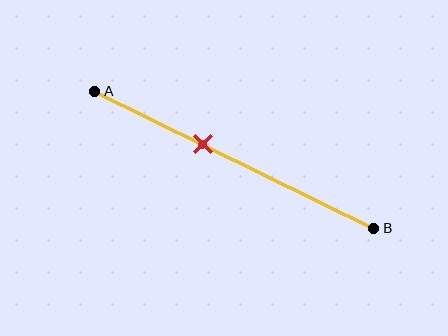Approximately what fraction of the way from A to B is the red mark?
The red mark is approximately 40% of the way from A to B.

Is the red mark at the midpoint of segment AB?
No, the mark is at about 40% from A, not at the 50% midpoint.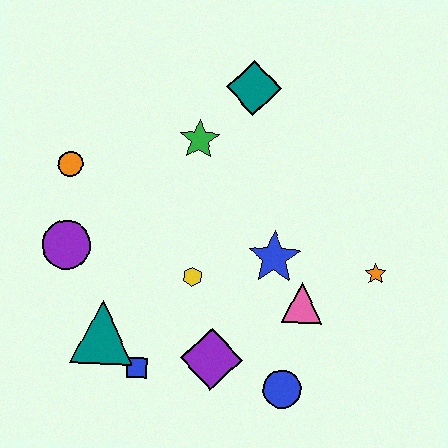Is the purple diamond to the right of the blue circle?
No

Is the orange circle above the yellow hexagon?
Yes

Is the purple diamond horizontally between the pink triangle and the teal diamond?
No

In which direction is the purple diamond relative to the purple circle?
The purple diamond is to the right of the purple circle.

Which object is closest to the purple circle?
The orange circle is closest to the purple circle.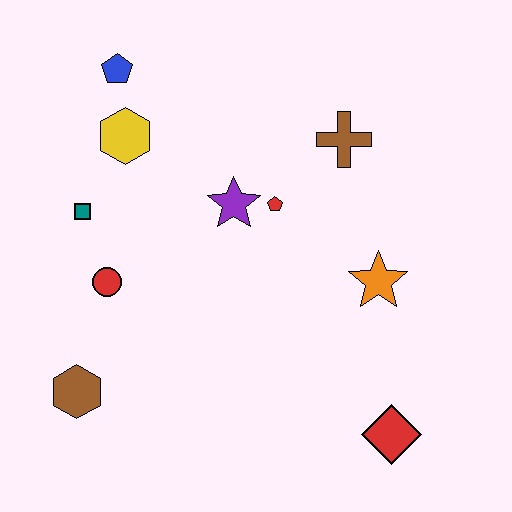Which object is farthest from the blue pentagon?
The red diamond is farthest from the blue pentagon.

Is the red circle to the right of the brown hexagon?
Yes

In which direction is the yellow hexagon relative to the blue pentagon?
The yellow hexagon is below the blue pentagon.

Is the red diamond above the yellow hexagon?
No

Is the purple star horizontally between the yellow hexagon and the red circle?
No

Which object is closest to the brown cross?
The red pentagon is closest to the brown cross.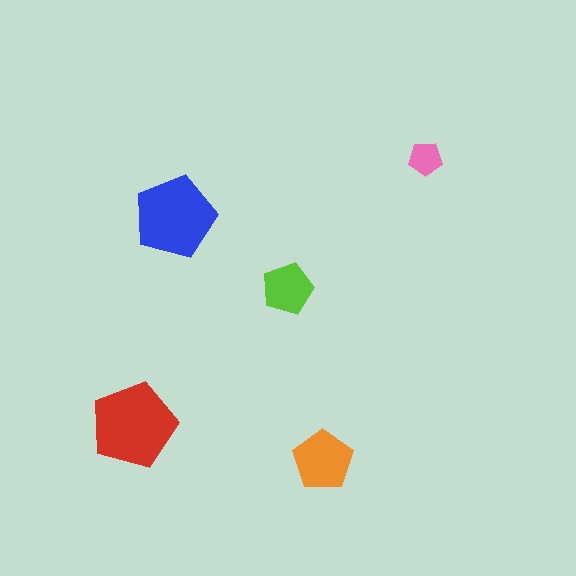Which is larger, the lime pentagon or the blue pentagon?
The blue one.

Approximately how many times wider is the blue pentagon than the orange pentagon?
About 1.5 times wider.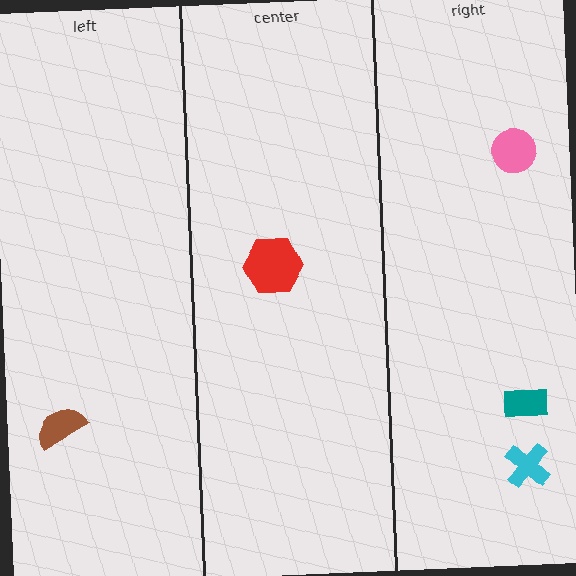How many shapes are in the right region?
3.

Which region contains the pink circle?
The right region.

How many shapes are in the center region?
1.